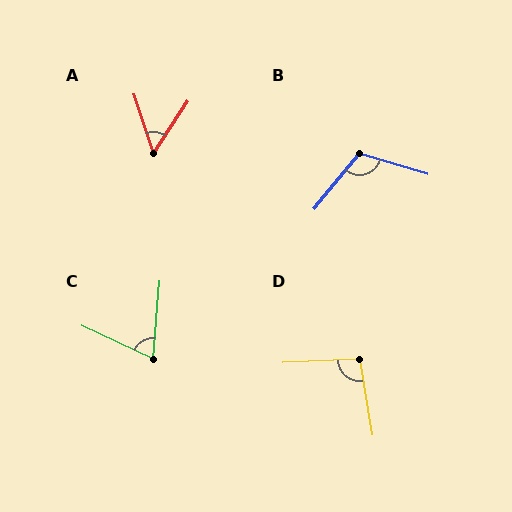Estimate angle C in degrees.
Approximately 69 degrees.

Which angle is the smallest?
A, at approximately 52 degrees.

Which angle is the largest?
B, at approximately 113 degrees.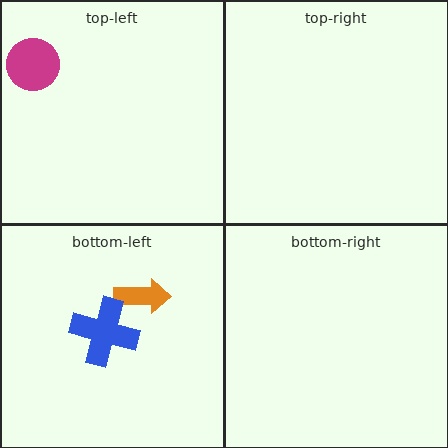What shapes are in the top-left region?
The magenta circle.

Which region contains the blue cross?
The bottom-left region.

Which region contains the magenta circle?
The top-left region.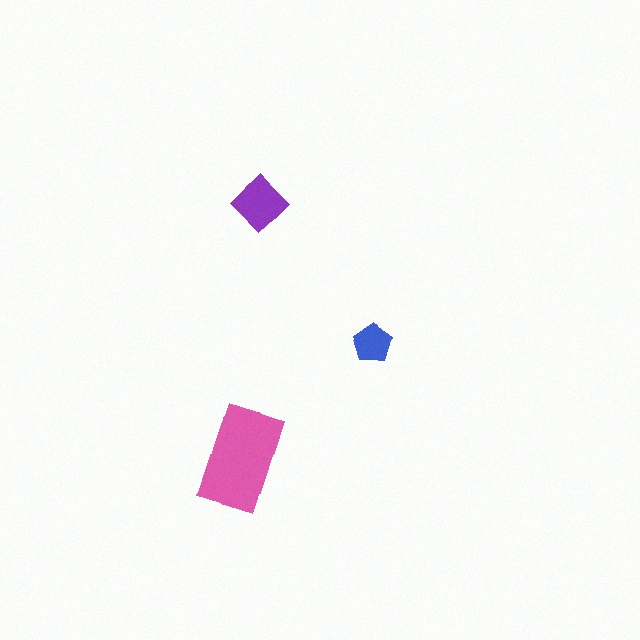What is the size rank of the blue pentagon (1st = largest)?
3rd.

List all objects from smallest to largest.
The blue pentagon, the purple diamond, the pink rectangle.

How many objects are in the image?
There are 3 objects in the image.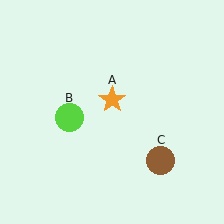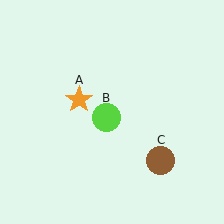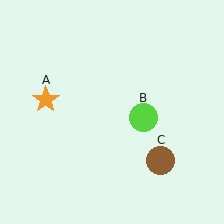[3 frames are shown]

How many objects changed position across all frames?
2 objects changed position: orange star (object A), lime circle (object B).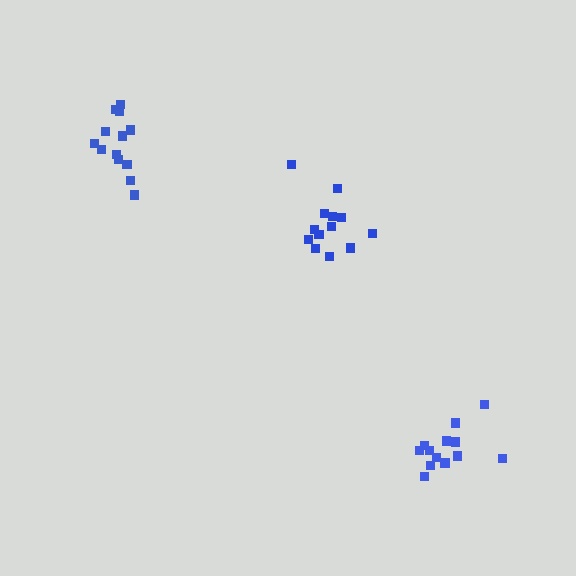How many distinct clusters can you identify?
There are 3 distinct clusters.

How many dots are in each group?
Group 1: 13 dots, Group 2: 13 dots, Group 3: 13 dots (39 total).